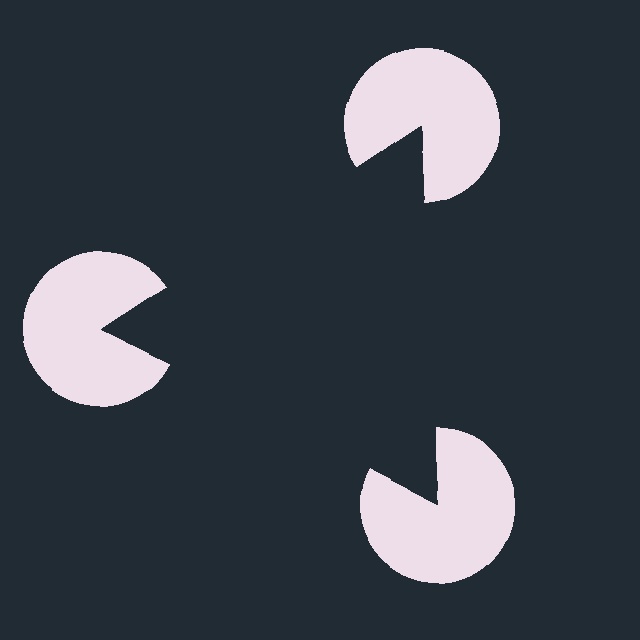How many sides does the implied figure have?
3 sides.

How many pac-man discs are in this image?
There are 3 — one at each vertex of the illusory triangle.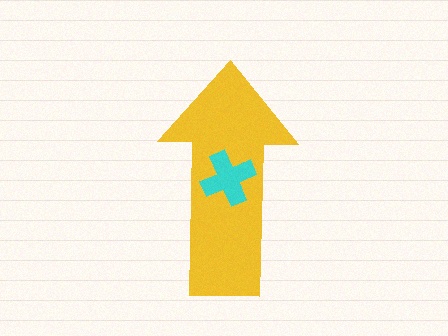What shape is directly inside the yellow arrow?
The cyan cross.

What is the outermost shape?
The yellow arrow.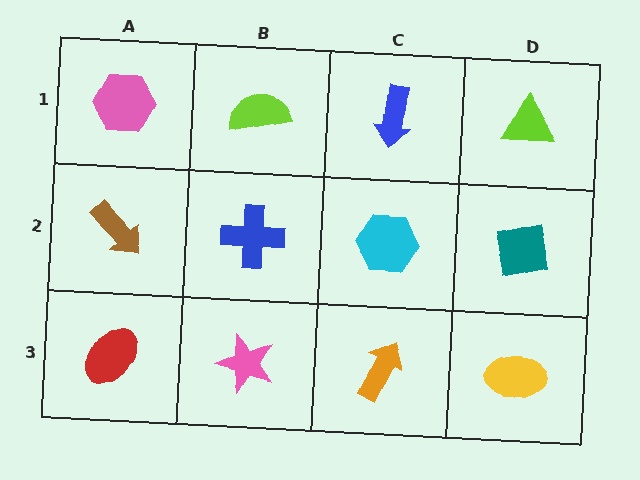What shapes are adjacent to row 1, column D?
A teal square (row 2, column D), a blue arrow (row 1, column C).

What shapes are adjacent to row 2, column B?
A lime semicircle (row 1, column B), a pink star (row 3, column B), a brown arrow (row 2, column A), a cyan hexagon (row 2, column C).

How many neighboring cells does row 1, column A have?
2.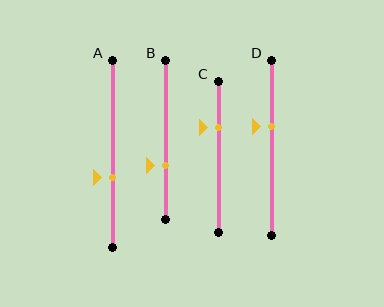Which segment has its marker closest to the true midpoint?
Segment D has its marker closest to the true midpoint.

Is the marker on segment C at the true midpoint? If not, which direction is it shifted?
No, the marker on segment C is shifted upward by about 19% of the segment length.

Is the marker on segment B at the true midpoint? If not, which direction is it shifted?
No, the marker on segment B is shifted downward by about 16% of the segment length.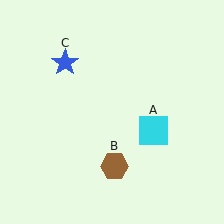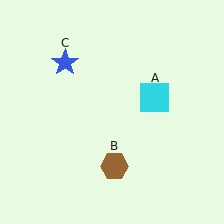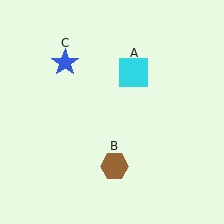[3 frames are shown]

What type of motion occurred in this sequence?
The cyan square (object A) rotated counterclockwise around the center of the scene.